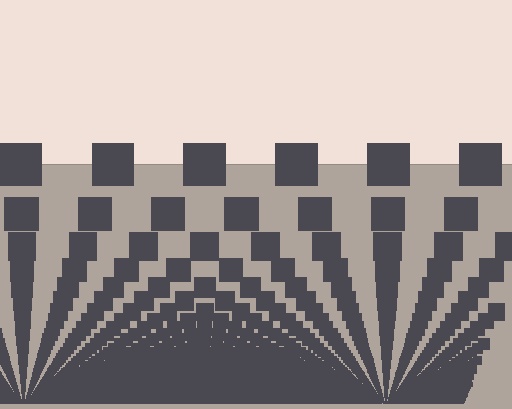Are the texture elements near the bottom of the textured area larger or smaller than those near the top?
Smaller. The gradient is inverted — elements near the bottom are smaller and denser.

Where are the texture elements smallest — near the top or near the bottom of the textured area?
Near the bottom.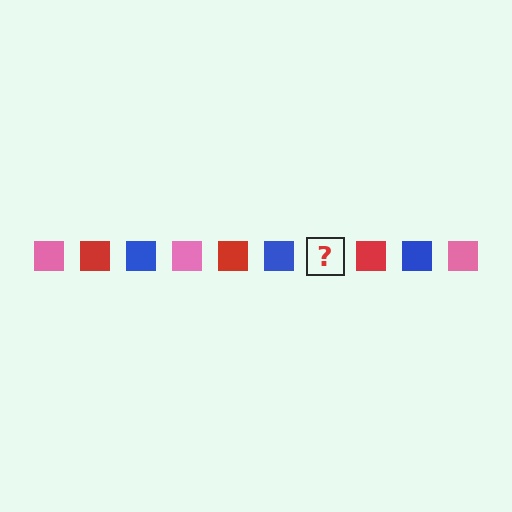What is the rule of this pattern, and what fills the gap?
The rule is that the pattern cycles through pink, red, blue squares. The gap should be filled with a pink square.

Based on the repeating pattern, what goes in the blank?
The blank should be a pink square.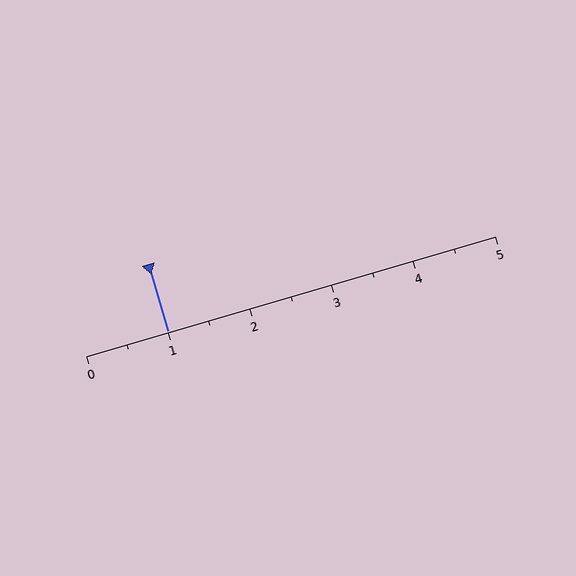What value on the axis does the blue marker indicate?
The marker indicates approximately 1.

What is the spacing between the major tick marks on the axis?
The major ticks are spaced 1 apart.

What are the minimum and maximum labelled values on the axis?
The axis runs from 0 to 5.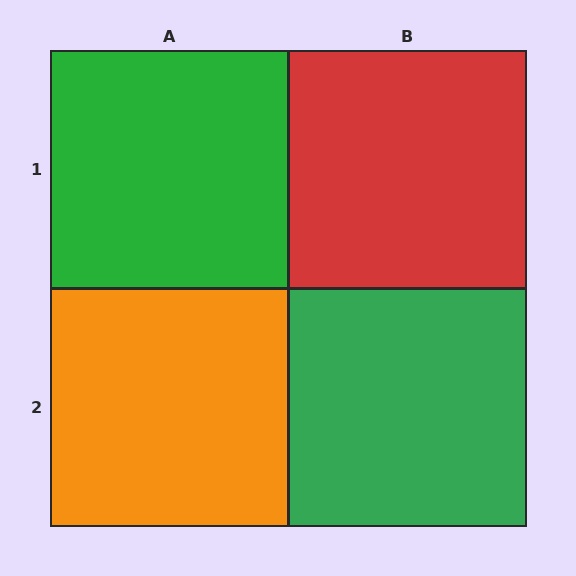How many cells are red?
1 cell is red.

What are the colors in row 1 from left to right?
Green, red.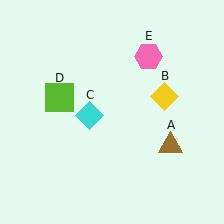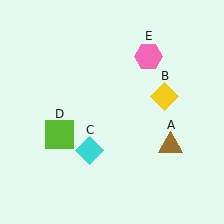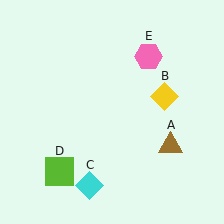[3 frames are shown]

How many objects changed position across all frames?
2 objects changed position: cyan diamond (object C), lime square (object D).